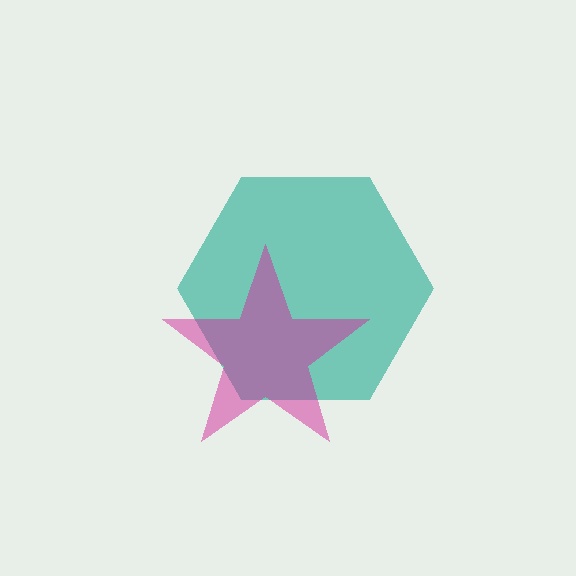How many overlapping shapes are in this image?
There are 2 overlapping shapes in the image.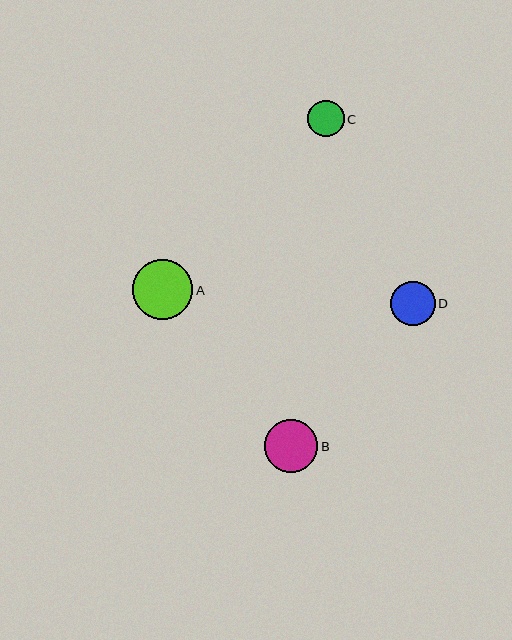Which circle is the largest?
Circle A is the largest with a size of approximately 61 pixels.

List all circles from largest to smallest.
From largest to smallest: A, B, D, C.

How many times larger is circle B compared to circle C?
Circle B is approximately 1.5 times the size of circle C.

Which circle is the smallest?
Circle C is the smallest with a size of approximately 36 pixels.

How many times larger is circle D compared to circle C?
Circle D is approximately 1.2 times the size of circle C.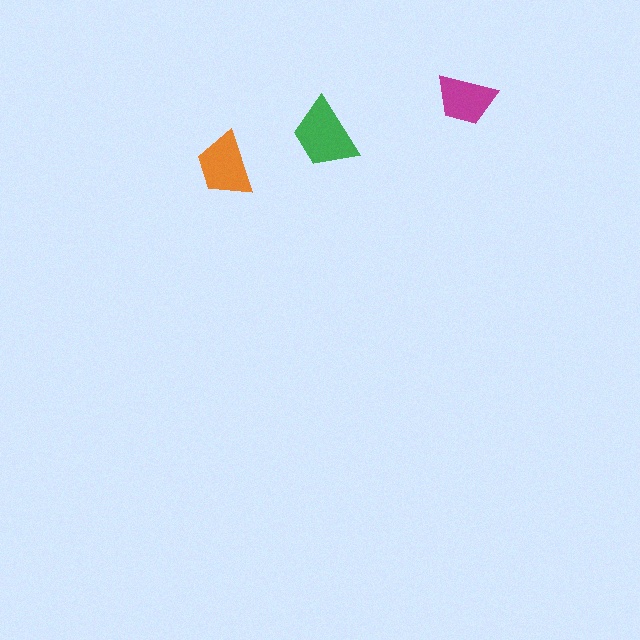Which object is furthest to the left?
The orange trapezoid is leftmost.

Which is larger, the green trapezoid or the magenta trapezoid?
The green one.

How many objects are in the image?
There are 3 objects in the image.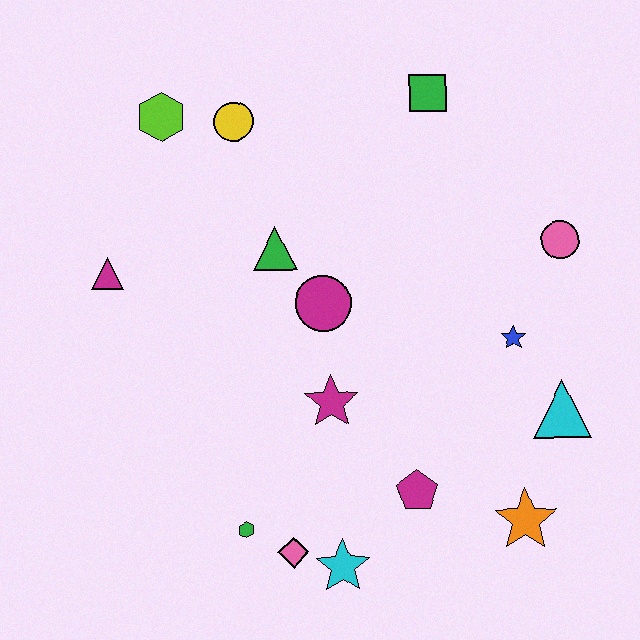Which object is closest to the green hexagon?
The pink diamond is closest to the green hexagon.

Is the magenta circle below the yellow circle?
Yes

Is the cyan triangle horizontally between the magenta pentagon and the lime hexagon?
No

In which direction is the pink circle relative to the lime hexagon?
The pink circle is to the right of the lime hexagon.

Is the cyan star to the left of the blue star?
Yes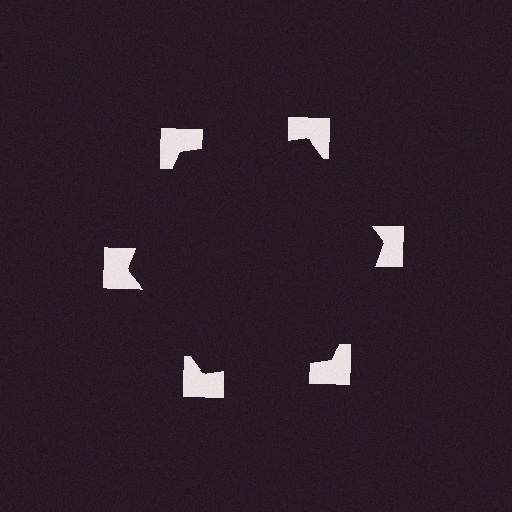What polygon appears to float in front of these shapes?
An illusory hexagon — its edges are inferred from the aligned wedge cuts in the notched squares, not physically drawn.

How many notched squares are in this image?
There are 6 — one at each vertex of the illusory hexagon.